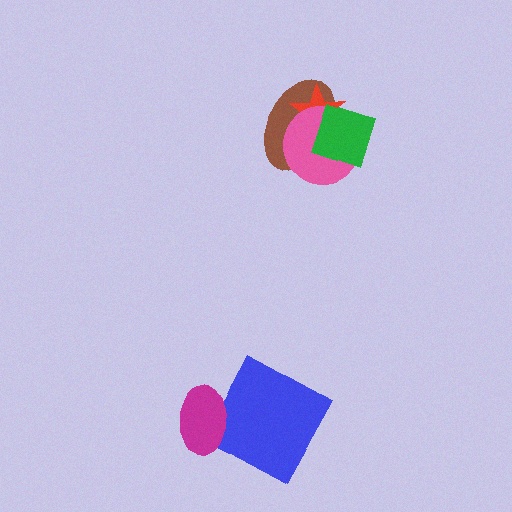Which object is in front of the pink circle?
The green square is in front of the pink circle.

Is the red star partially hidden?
Yes, it is partially covered by another shape.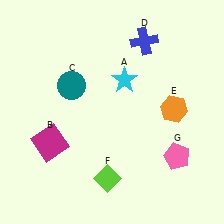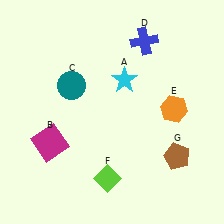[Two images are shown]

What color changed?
The pentagon (G) changed from pink in Image 1 to brown in Image 2.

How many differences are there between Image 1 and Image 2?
There is 1 difference between the two images.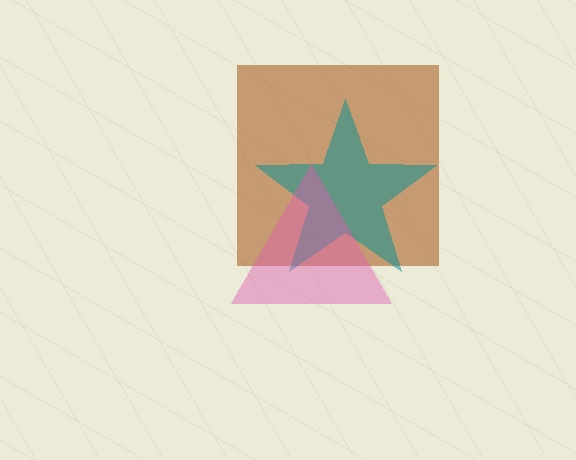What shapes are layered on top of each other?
The layered shapes are: a brown square, a teal star, a pink triangle.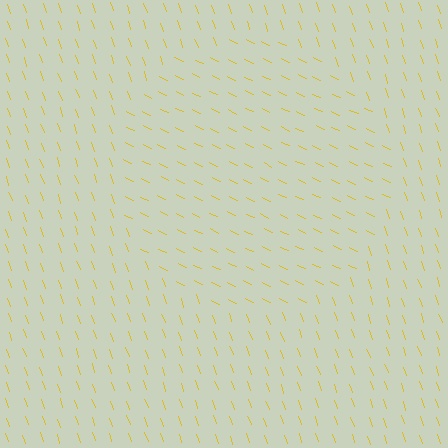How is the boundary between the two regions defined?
The boundary is defined purely by a change in line orientation (approximately 45 degrees difference). All lines are the same color and thickness.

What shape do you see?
I see a circle.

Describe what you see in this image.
The image is filled with small yellow line segments. A circle region in the image has lines oriented differently from the surrounding lines, creating a visible texture boundary.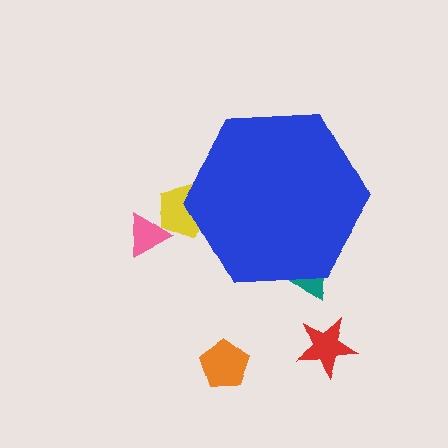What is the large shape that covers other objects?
A blue hexagon.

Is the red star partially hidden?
No, the red star is fully visible.